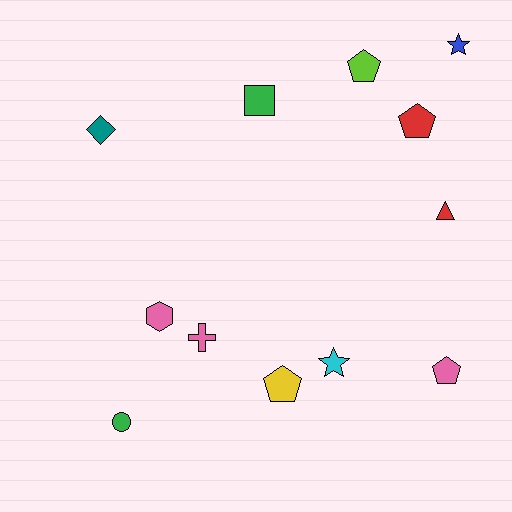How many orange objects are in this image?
There are no orange objects.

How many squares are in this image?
There is 1 square.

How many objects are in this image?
There are 12 objects.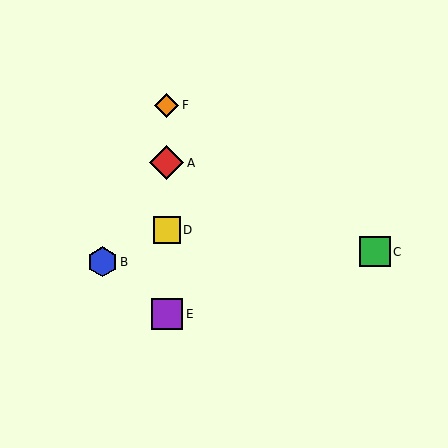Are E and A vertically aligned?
Yes, both are at x≈167.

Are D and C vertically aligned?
No, D is at x≈167 and C is at x≈375.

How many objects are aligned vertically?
4 objects (A, D, E, F) are aligned vertically.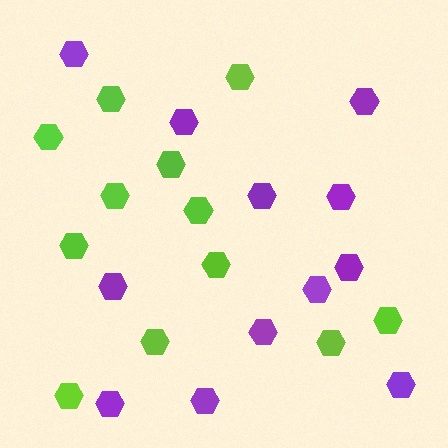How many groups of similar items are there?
There are 2 groups: one group of lime hexagons (12) and one group of purple hexagons (12).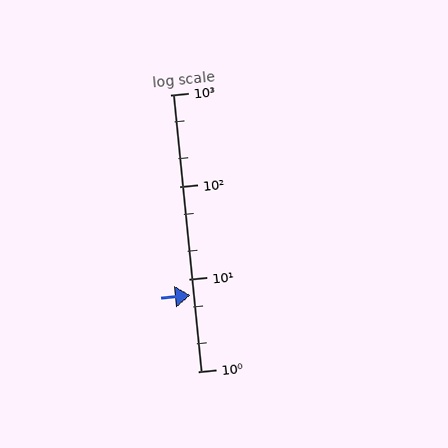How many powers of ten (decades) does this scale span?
The scale spans 3 decades, from 1 to 1000.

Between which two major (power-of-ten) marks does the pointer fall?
The pointer is between 1 and 10.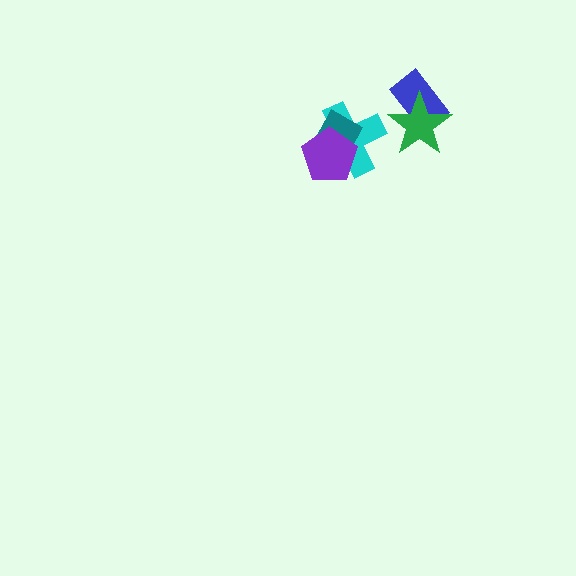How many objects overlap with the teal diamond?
2 objects overlap with the teal diamond.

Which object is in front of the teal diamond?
The purple pentagon is in front of the teal diamond.